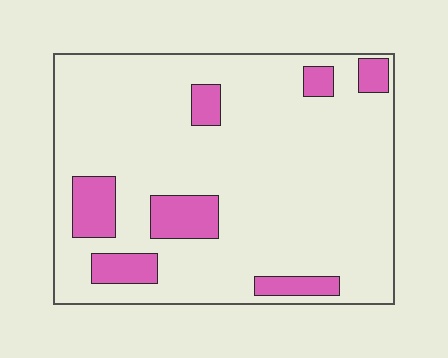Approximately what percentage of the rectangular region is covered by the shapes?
Approximately 15%.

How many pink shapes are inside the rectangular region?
7.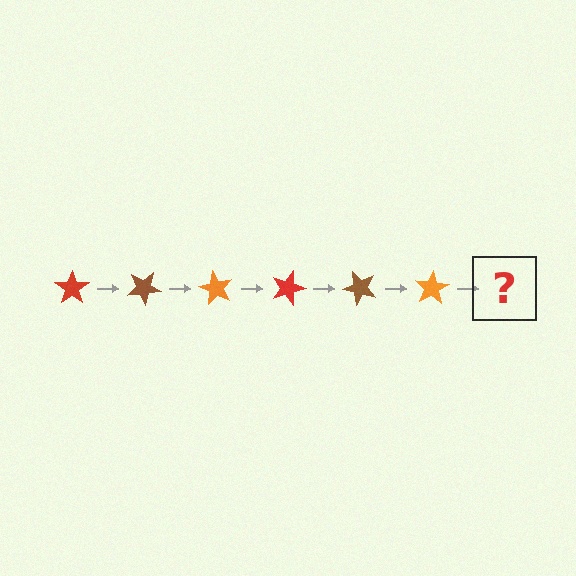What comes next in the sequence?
The next element should be a red star, rotated 180 degrees from the start.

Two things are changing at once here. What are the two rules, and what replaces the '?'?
The two rules are that it rotates 30 degrees each step and the color cycles through red, brown, and orange. The '?' should be a red star, rotated 180 degrees from the start.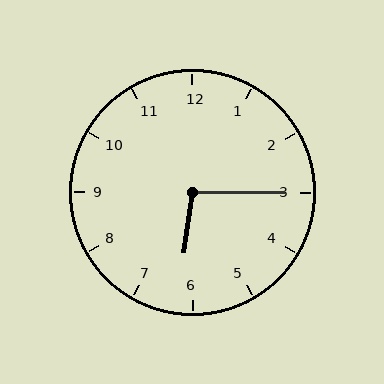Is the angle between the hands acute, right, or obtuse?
It is obtuse.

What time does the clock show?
6:15.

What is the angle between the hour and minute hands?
Approximately 98 degrees.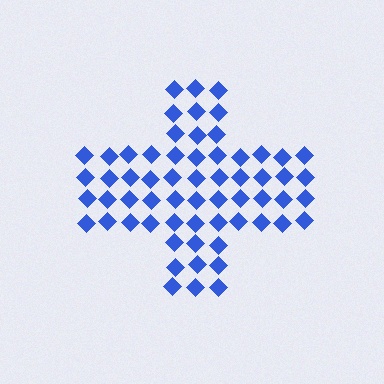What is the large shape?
The large shape is a cross.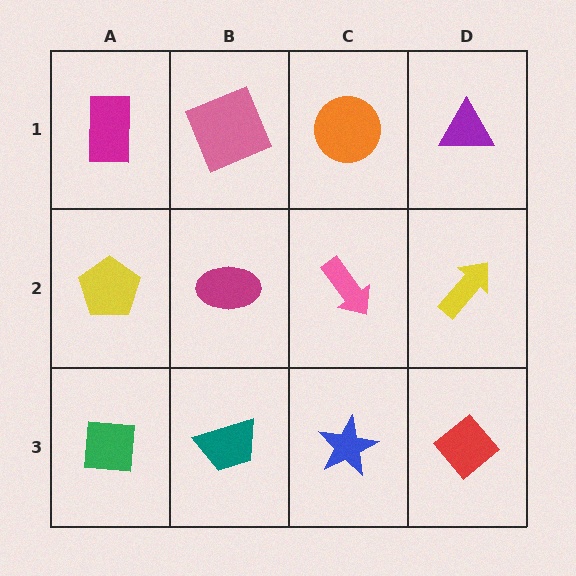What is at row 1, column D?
A purple triangle.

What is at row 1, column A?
A magenta rectangle.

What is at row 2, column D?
A yellow arrow.